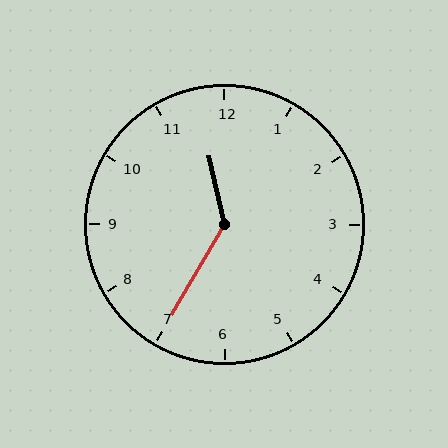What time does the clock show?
11:35.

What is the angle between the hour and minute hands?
Approximately 138 degrees.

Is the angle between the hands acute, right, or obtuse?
It is obtuse.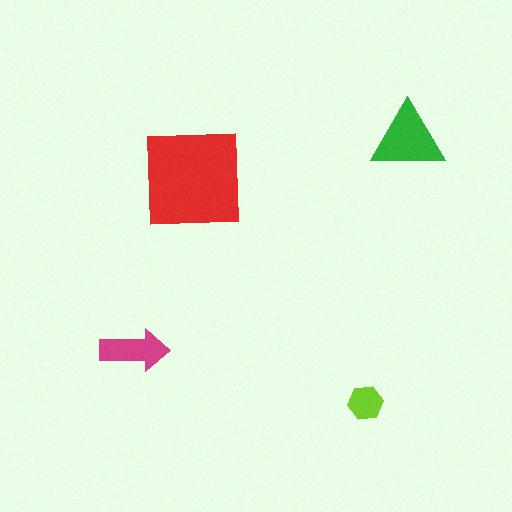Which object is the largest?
The red square.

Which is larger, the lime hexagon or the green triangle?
The green triangle.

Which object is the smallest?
The lime hexagon.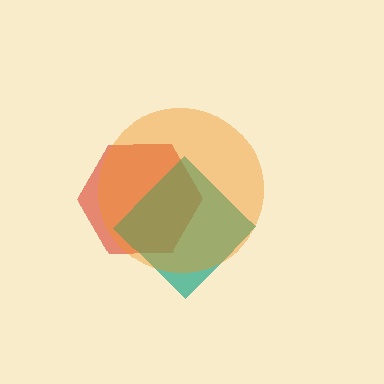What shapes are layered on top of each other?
The layered shapes are: a red hexagon, a teal diamond, an orange circle.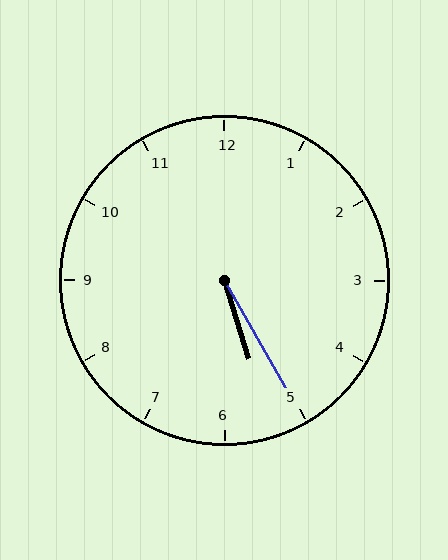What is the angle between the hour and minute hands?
Approximately 12 degrees.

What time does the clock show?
5:25.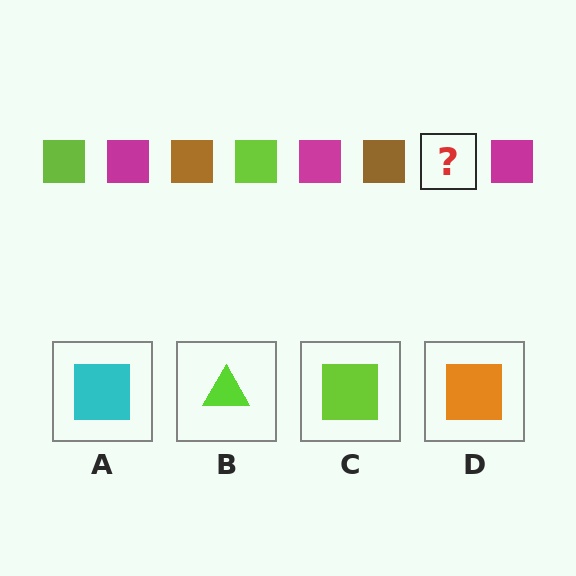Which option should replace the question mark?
Option C.